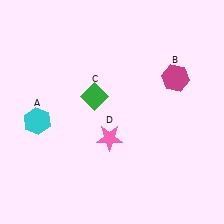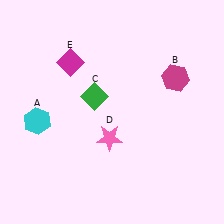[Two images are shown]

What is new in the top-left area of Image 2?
A magenta diamond (E) was added in the top-left area of Image 2.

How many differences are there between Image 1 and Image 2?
There is 1 difference between the two images.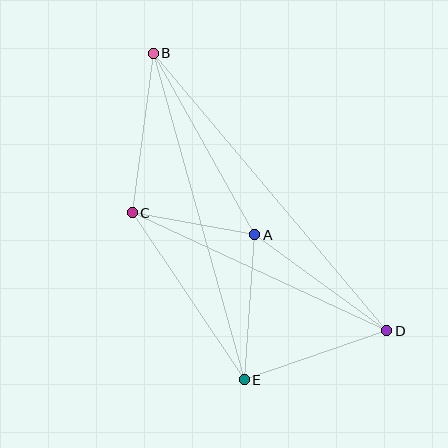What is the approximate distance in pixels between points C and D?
The distance between C and D is approximately 281 pixels.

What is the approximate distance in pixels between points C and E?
The distance between C and E is approximately 201 pixels.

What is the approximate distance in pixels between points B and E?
The distance between B and E is approximately 339 pixels.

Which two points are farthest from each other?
Points B and D are farthest from each other.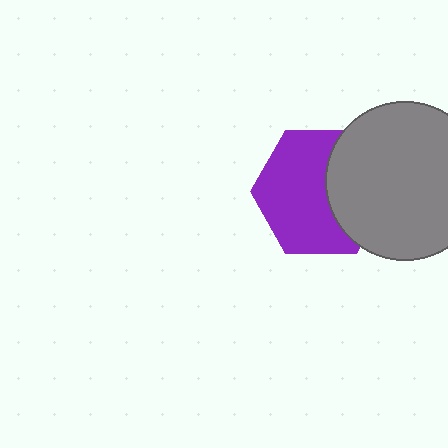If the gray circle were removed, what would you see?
You would see the complete purple hexagon.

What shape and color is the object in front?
The object in front is a gray circle.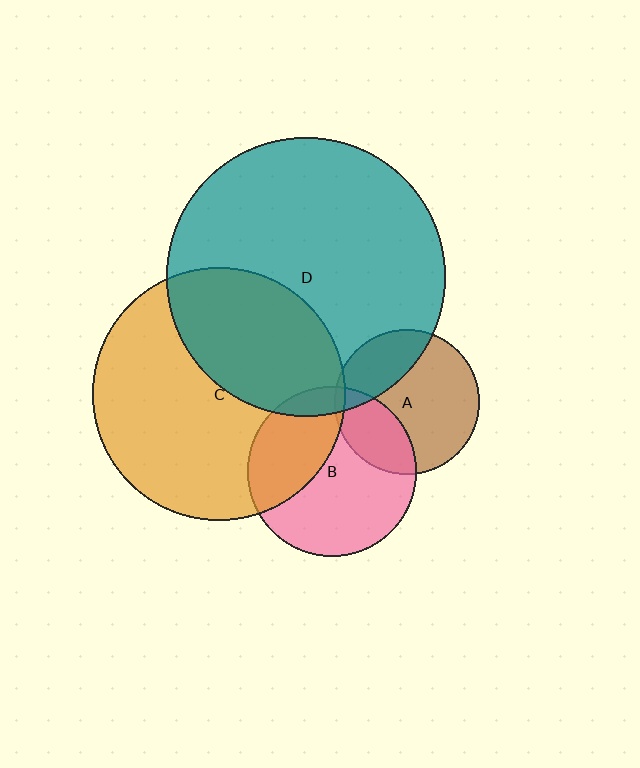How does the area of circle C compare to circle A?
Approximately 3.0 times.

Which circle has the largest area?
Circle D (teal).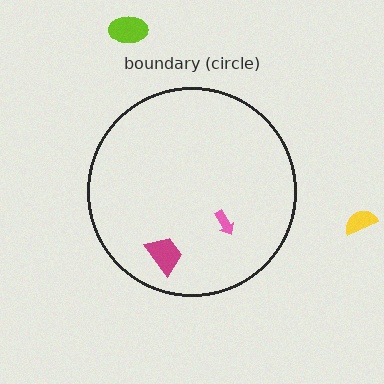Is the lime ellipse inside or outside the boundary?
Outside.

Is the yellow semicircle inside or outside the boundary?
Outside.